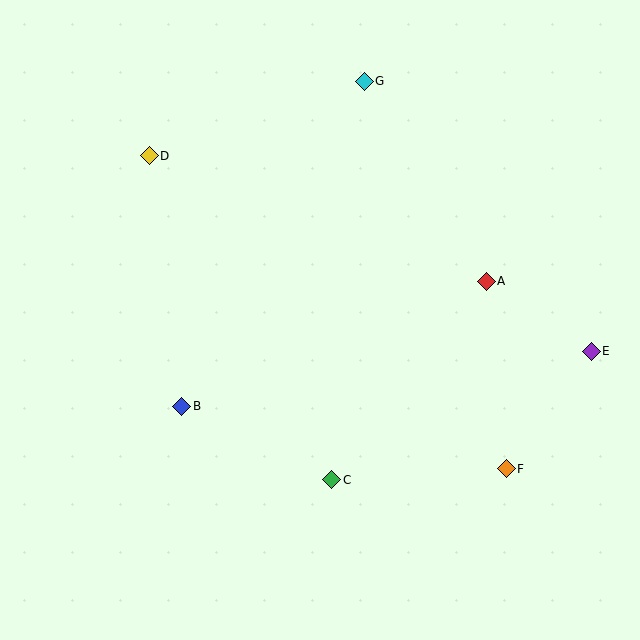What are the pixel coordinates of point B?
Point B is at (182, 406).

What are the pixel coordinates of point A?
Point A is at (486, 281).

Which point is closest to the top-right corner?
Point G is closest to the top-right corner.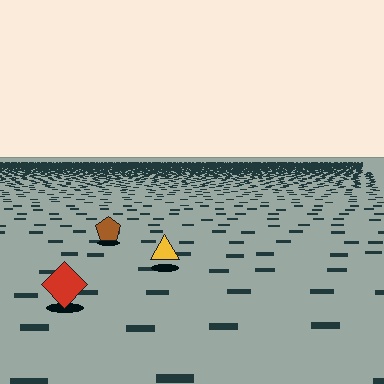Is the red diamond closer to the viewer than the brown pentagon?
Yes. The red diamond is closer — you can tell from the texture gradient: the ground texture is coarser near it.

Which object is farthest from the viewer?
The brown pentagon is farthest from the viewer. It appears smaller and the ground texture around it is denser.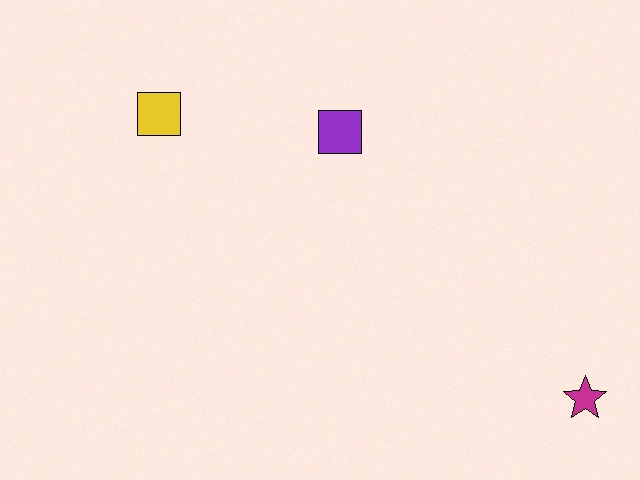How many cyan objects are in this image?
There are no cyan objects.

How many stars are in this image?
There is 1 star.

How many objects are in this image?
There are 3 objects.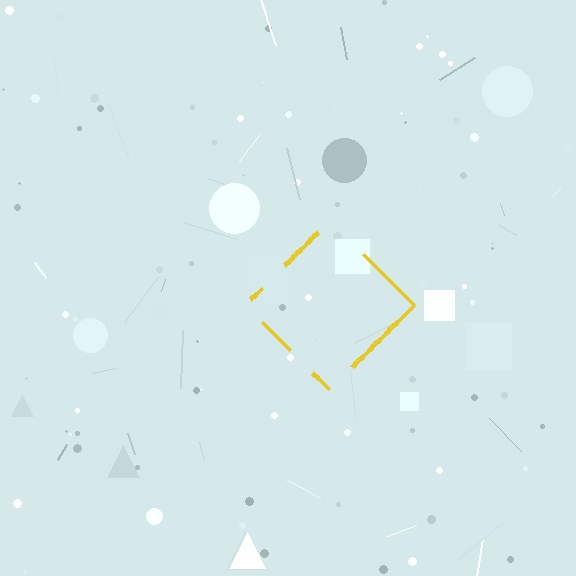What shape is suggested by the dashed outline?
The dashed outline suggests a diamond.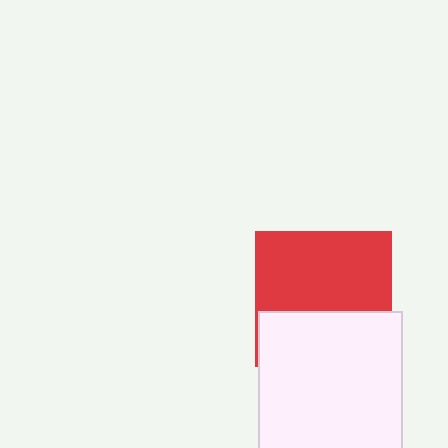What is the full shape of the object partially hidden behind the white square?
The partially hidden object is a red square.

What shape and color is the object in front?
The object in front is a white square.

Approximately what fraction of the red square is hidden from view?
Roughly 41% of the red square is hidden behind the white square.